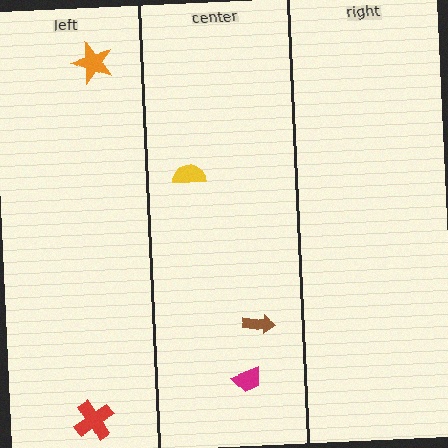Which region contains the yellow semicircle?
The center region.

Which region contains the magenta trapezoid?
The center region.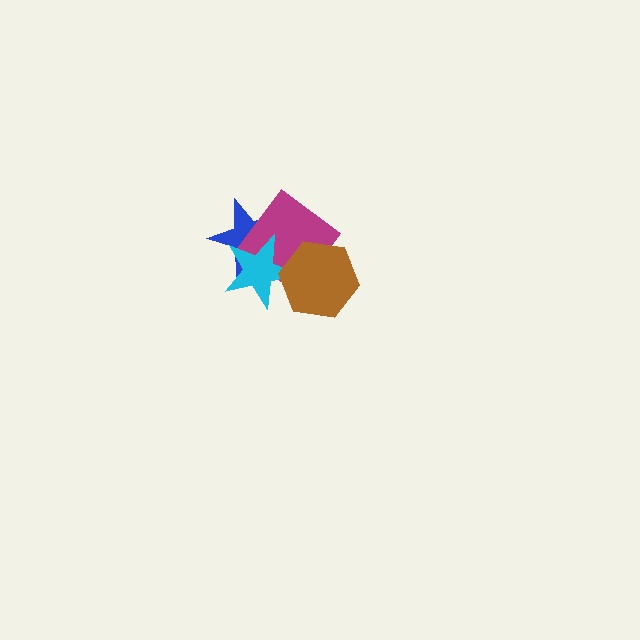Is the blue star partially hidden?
Yes, it is partially covered by another shape.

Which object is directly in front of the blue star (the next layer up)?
The magenta diamond is directly in front of the blue star.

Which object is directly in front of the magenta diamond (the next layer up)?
The cyan star is directly in front of the magenta diamond.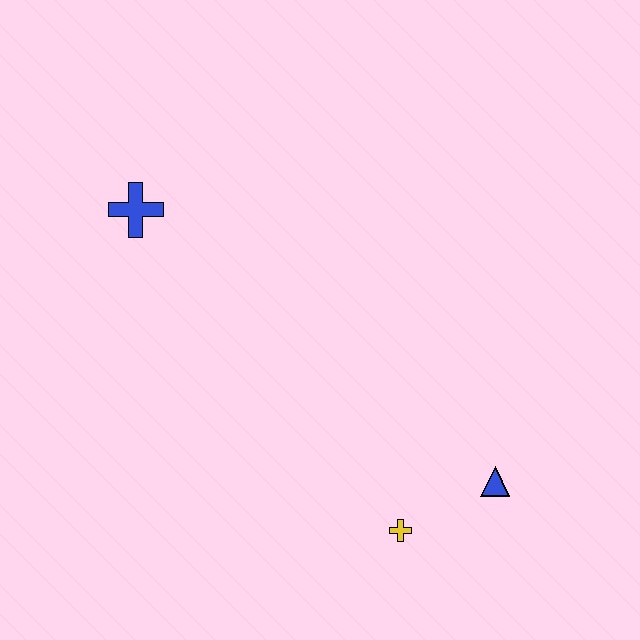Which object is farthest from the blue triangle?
The blue cross is farthest from the blue triangle.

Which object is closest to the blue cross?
The yellow cross is closest to the blue cross.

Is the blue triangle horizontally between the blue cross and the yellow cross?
No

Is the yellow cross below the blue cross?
Yes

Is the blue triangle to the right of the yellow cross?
Yes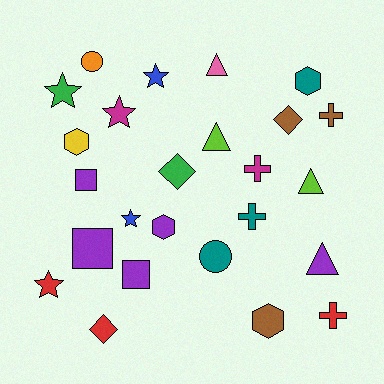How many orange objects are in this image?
There is 1 orange object.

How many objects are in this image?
There are 25 objects.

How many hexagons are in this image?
There are 4 hexagons.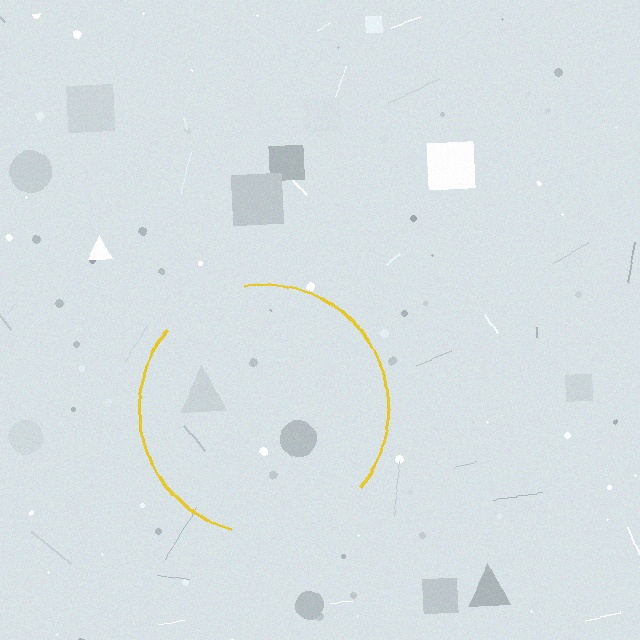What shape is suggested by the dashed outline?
The dashed outline suggests a circle.